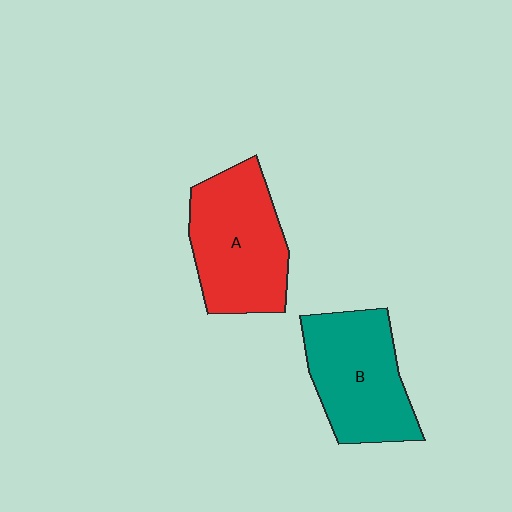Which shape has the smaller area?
Shape B (teal).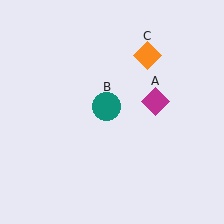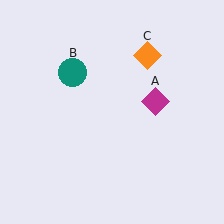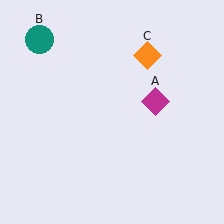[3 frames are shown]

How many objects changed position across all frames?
1 object changed position: teal circle (object B).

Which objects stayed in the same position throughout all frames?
Magenta diamond (object A) and orange diamond (object C) remained stationary.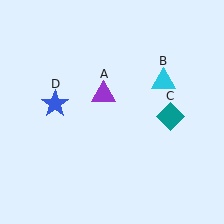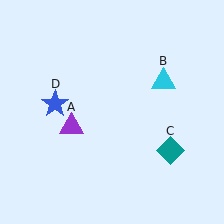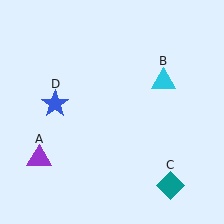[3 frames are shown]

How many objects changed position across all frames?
2 objects changed position: purple triangle (object A), teal diamond (object C).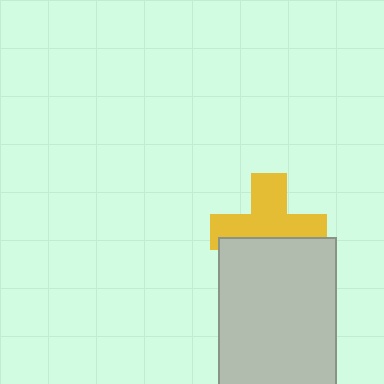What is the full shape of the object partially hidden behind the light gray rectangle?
The partially hidden object is a yellow cross.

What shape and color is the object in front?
The object in front is a light gray rectangle.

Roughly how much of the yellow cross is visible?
About half of it is visible (roughly 61%).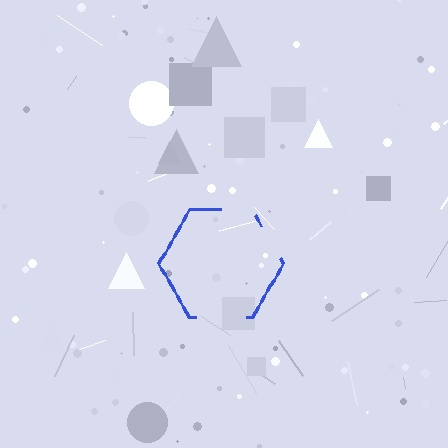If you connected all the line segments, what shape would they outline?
They would outline a hexagon.